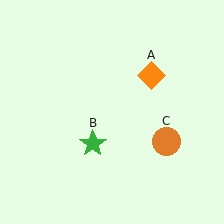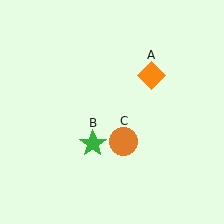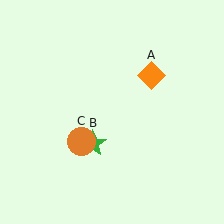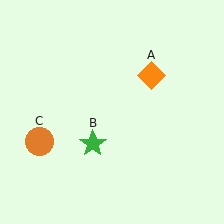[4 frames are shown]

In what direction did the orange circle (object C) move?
The orange circle (object C) moved left.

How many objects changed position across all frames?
1 object changed position: orange circle (object C).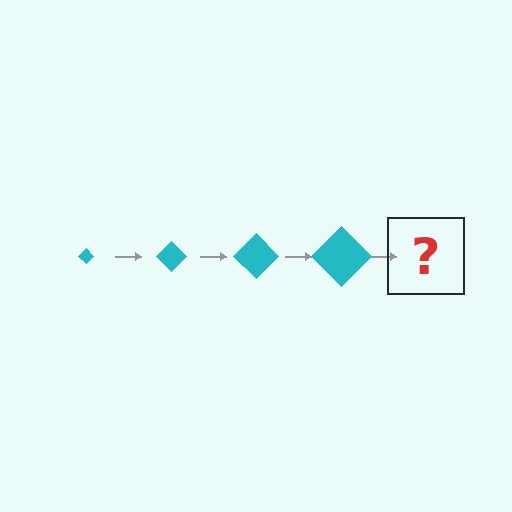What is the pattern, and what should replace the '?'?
The pattern is that the diamond gets progressively larger each step. The '?' should be a cyan diamond, larger than the previous one.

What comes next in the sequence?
The next element should be a cyan diamond, larger than the previous one.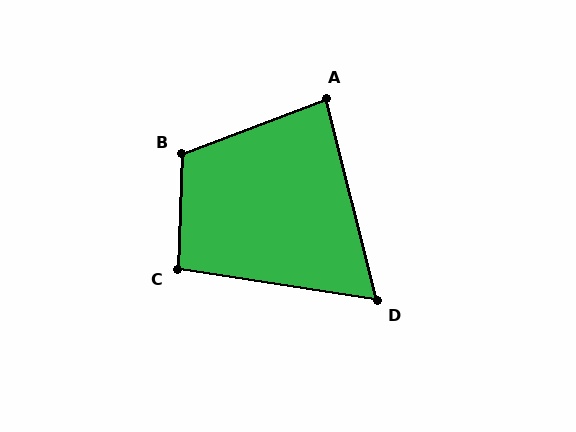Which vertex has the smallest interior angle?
D, at approximately 67 degrees.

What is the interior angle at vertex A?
Approximately 83 degrees (acute).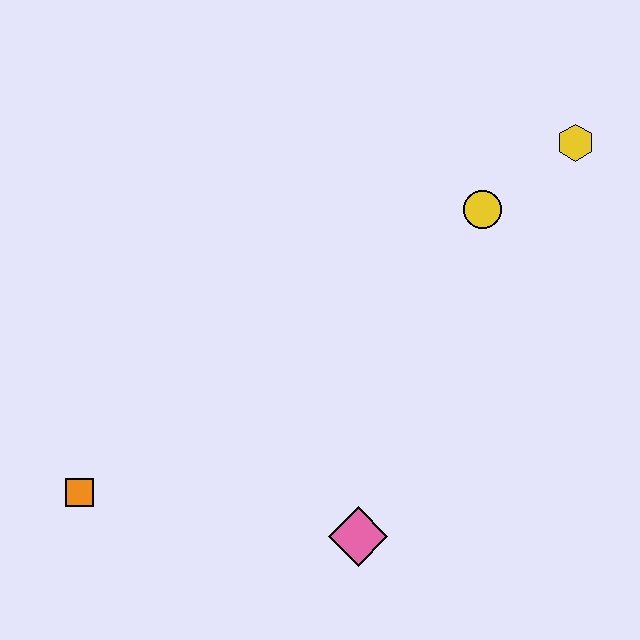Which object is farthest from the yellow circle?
The orange square is farthest from the yellow circle.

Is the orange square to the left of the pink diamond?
Yes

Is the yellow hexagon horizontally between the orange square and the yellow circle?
No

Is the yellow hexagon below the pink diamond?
No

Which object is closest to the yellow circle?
The yellow hexagon is closest to the yellow circle.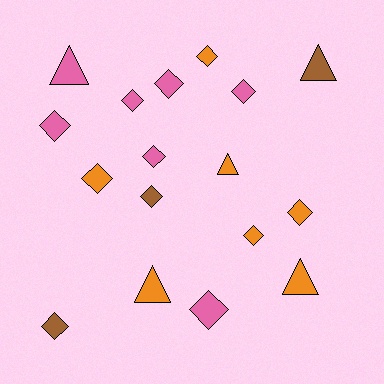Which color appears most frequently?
Pink, with 7 objects.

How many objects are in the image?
There are 17 objects.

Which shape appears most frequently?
Diamond, with 12 objects.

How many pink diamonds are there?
There are 6 pink diamonds.